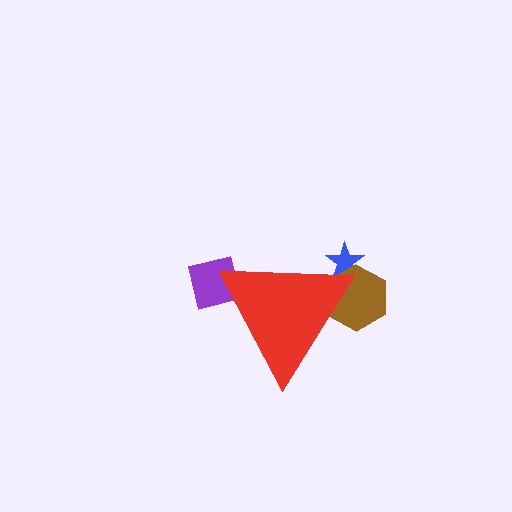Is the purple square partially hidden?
Yes, the purple square is partially hidden behind the red triangle.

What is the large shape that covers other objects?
A red triangle.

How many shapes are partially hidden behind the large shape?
3 shapes are partially hidden.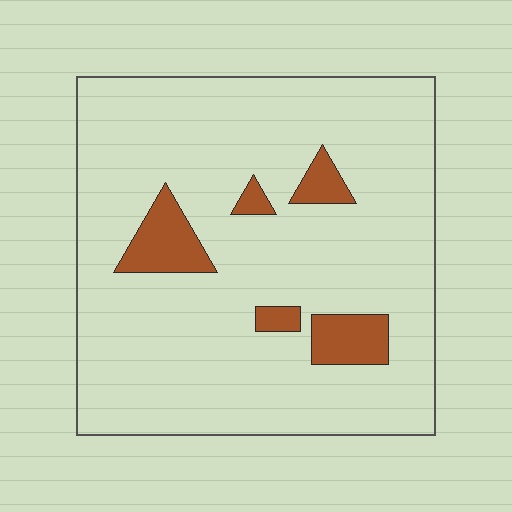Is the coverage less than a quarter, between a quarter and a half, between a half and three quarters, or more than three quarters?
Less than a quarter.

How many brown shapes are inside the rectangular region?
5.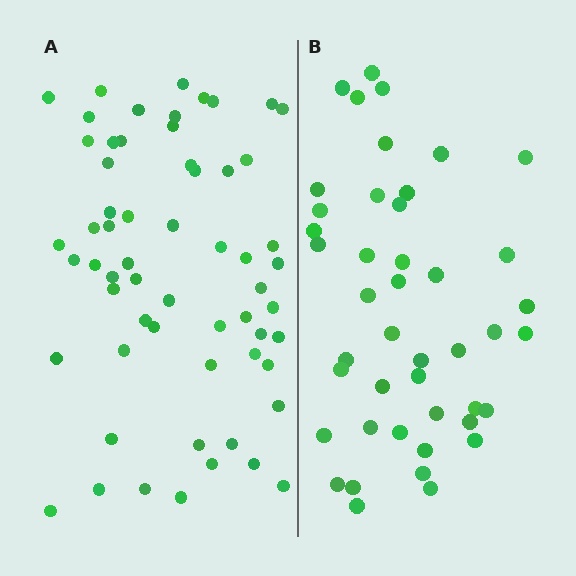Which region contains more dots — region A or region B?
Region A (the left region) has more dots.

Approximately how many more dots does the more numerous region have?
Region A has approximately 15 more dots than region B.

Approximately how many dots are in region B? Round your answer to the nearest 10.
About 40 dots. (The exact count is 44, which rounds to 40.)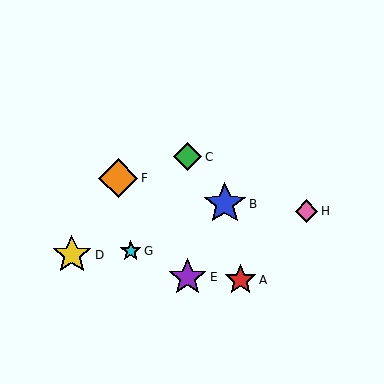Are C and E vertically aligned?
Yes, both are at x≈188.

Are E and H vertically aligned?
No, E is at x≈188 and H is at x≈307.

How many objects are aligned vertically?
2 objects (C, E) are aligned vertically.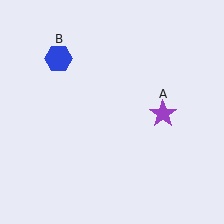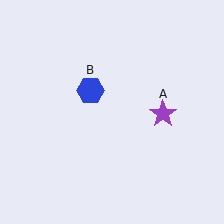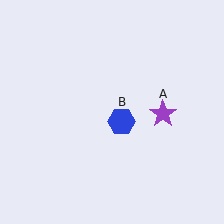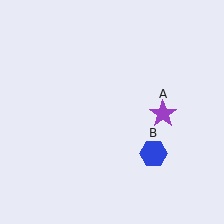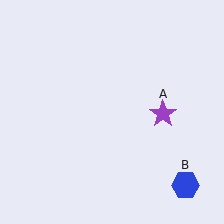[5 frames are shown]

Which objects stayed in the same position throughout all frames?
Purple star (object A) remained stationary.